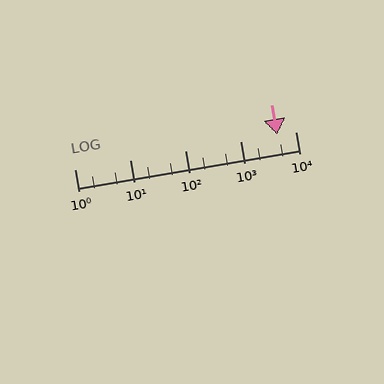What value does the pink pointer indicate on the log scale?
The pointer indicates approximately 4700.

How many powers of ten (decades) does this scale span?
The scale spans 4 decades, from 1 to 10000.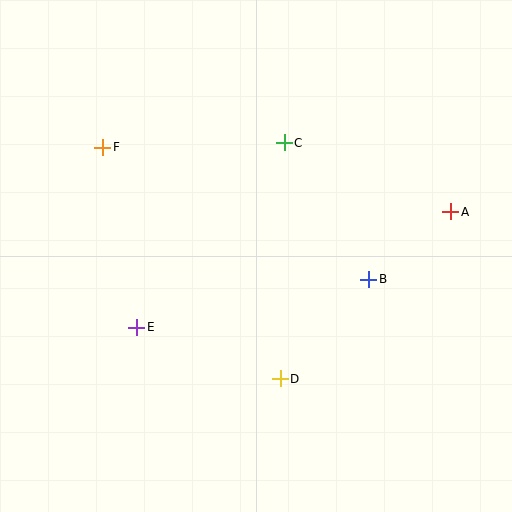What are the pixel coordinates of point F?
Point F is at (103, 147).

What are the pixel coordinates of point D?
Point D is at (280, 379).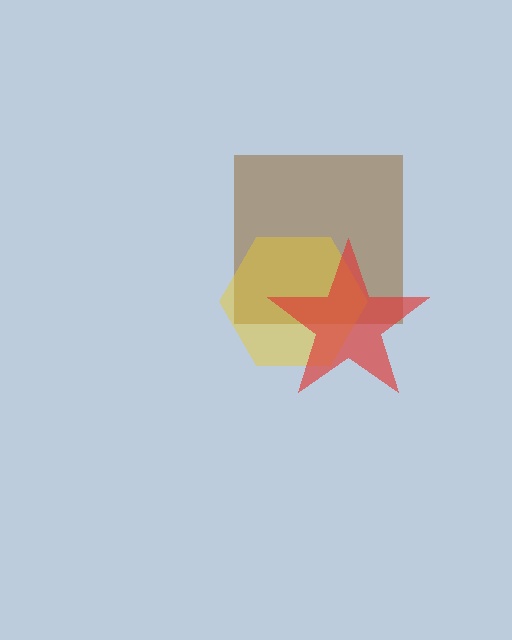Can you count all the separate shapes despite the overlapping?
Yes, there are 3 separate shapes.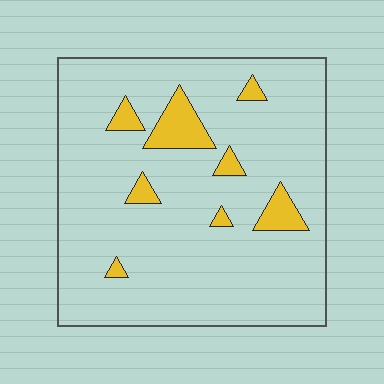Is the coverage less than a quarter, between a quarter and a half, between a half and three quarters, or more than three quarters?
Less than a quarter.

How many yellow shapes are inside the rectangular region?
8.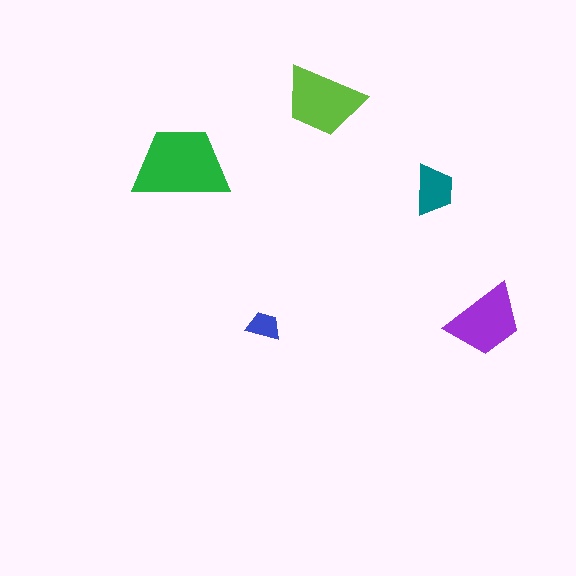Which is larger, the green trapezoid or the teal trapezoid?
The green one.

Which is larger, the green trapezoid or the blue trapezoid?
The green one.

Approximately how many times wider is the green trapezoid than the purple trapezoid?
About 1.5 times wider.